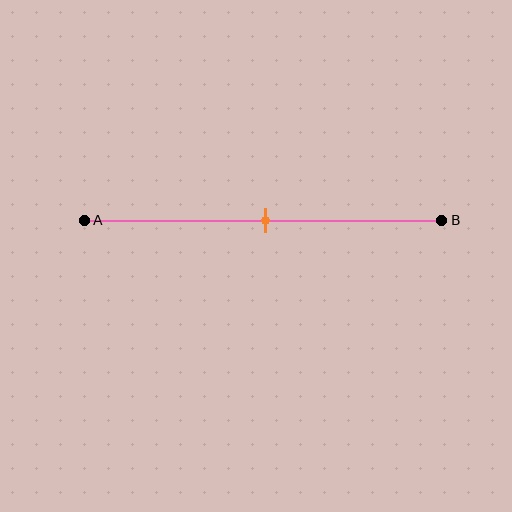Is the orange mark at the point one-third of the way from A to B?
No, the mark is at about 50% from A, not at the 33% one-third point.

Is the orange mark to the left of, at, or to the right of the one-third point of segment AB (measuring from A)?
The orange mark is to the right of the one-third point of segment AB.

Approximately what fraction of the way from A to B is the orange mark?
The orange mark is approximately 50% of the way from A to B.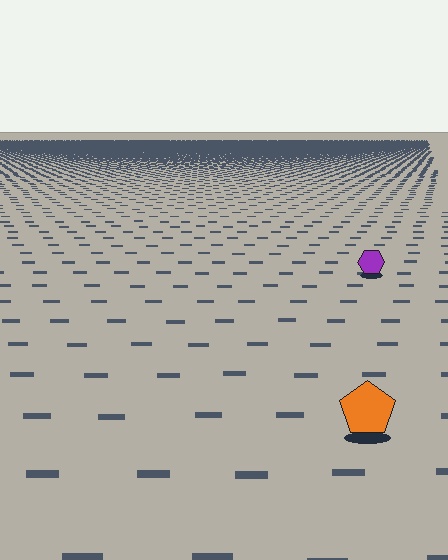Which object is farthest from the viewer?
The purple hexagon is farthest from the viewer. It appears smaller and the ground texture around it is denser.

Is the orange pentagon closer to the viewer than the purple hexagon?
Yes. The orange pentagon is closer — you can tell from the texture gradient: the ground texture is coarser near it.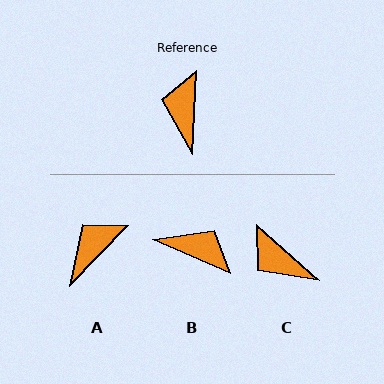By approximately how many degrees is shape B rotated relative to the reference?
Approximately 111 degrees clockwise.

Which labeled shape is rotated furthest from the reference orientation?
B, about 111 degrees away.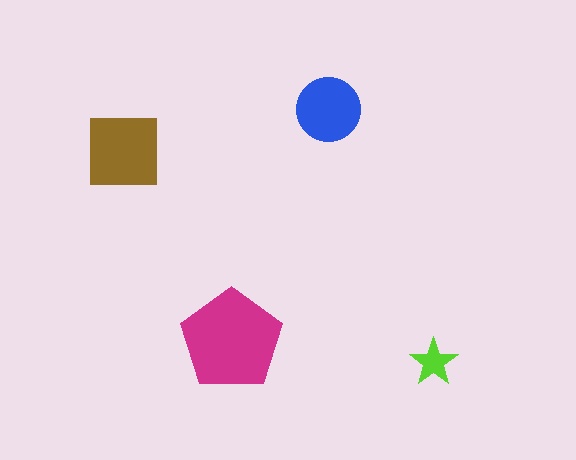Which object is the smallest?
The lime star.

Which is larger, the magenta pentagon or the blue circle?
The magenta pentagon.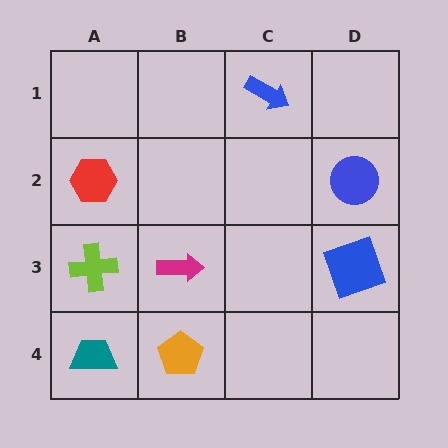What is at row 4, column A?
A teal trapezoid.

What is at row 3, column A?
A lime cross.